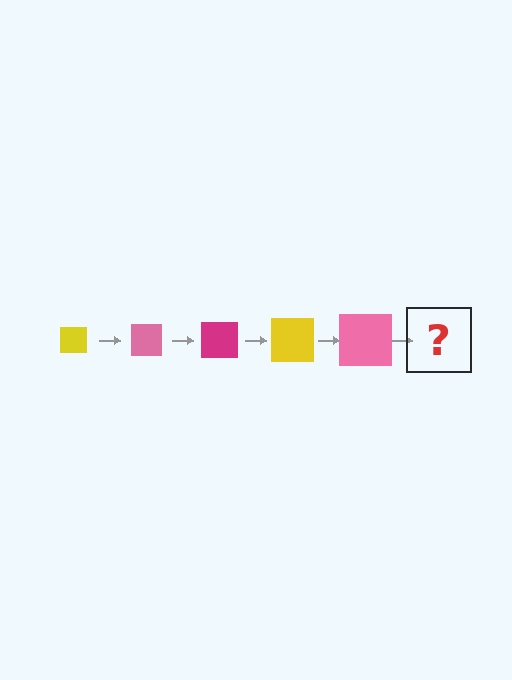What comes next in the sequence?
The next element should be a magenta square, larger than the previous one.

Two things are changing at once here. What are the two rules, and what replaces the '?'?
The two rules are that the square grows larger each step and the color cycles through yellow, pink, and magenta. The '?' should be a magenta square, larger than the previous one.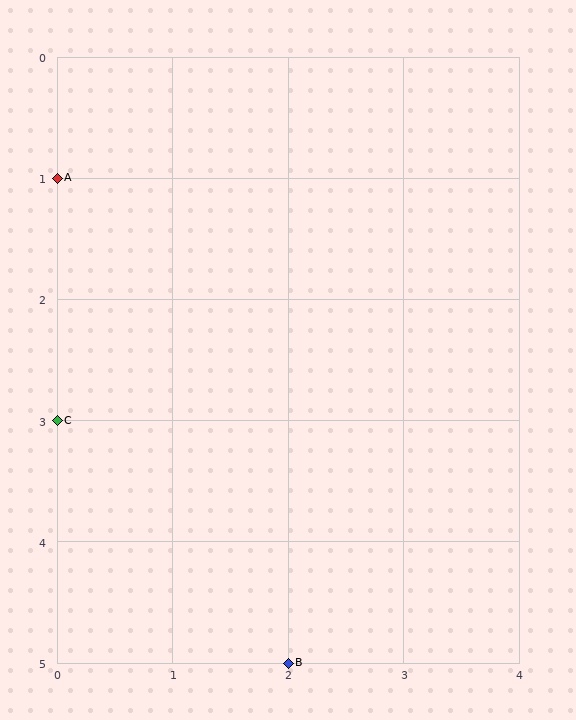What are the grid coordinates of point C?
Point C is at grid coordinates (0, 3).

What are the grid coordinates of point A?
Point A is at grid coordinates (0, 1).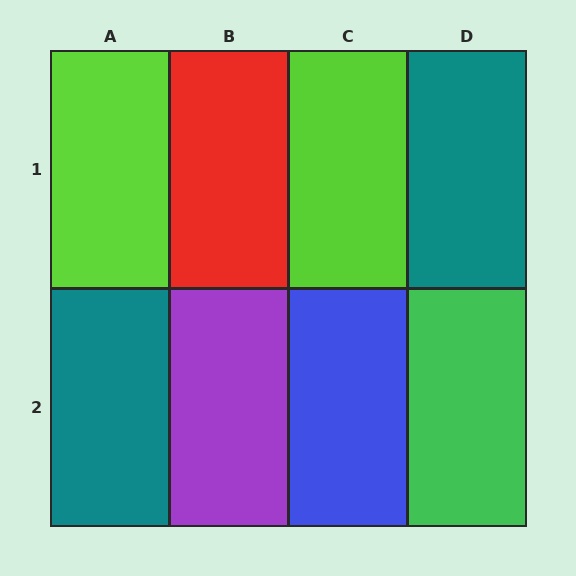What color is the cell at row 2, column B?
Purple.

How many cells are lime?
2 cells are lime.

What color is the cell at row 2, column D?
Green.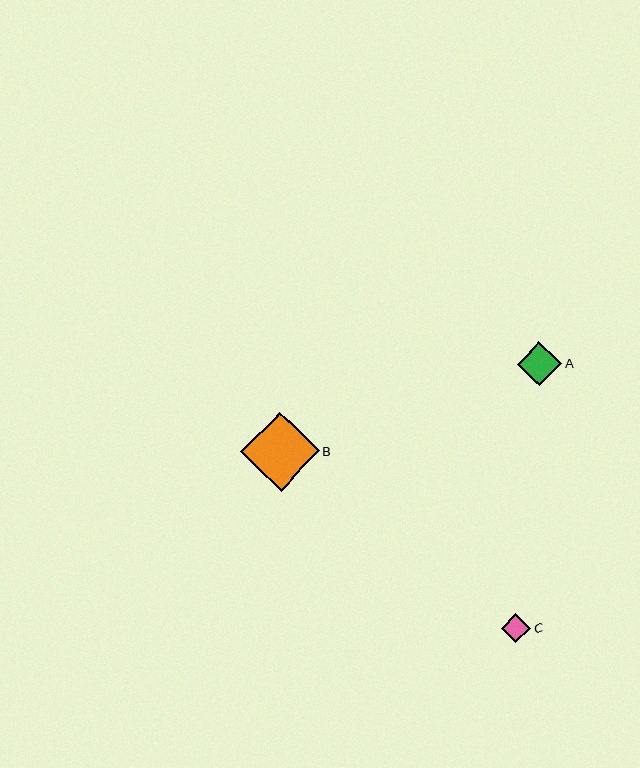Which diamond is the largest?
Diamond B is the largest with a size of approximately 78 pixels.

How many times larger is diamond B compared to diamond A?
Diamond B is approximately 1.8 times the size of diamond A.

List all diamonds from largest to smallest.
From largest to smallest: B, A, C.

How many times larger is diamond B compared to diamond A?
Diamond B is approximately 1.8 times the size of diamond A.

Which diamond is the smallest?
Diamond C is the smallest with a size of approximately 29 pixels.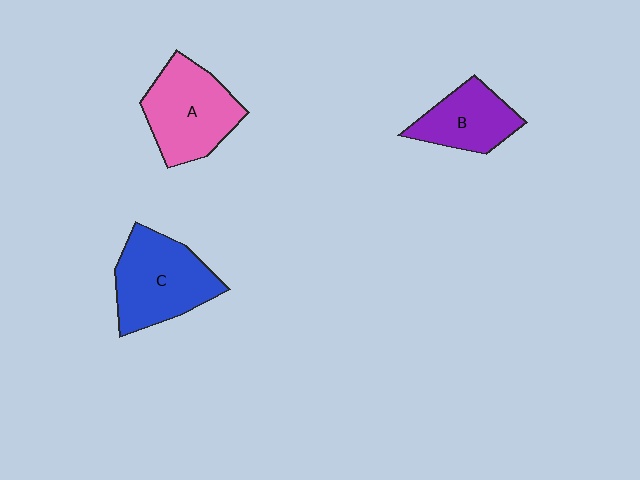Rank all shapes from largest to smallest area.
From largest to smallest: C (blue), A (pink), B (purple).